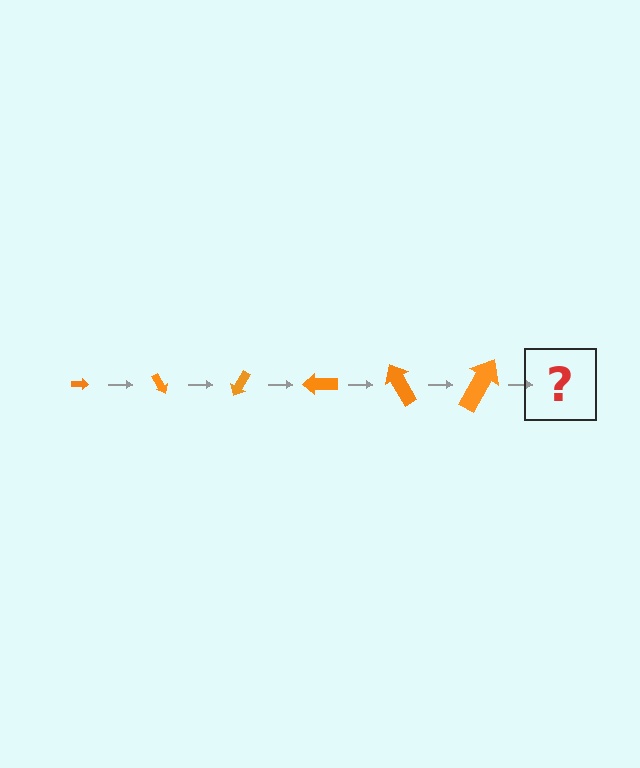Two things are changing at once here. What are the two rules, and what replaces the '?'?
The two rules are that the arrow grows larger each step and it rotates 60 degrees each step. The '?' should be an arrow, larger than the previous one and rotated 360 degrees from the start.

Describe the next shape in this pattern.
It should be an arrow, larger than the previous one and rotated 360 degrees from the start.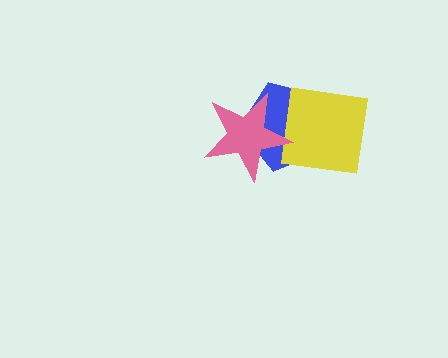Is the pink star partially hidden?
No, no other shape covers it.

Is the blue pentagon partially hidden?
Yes, it is partially covered by another shape.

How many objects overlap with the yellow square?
1 object overlaps with the yellow square.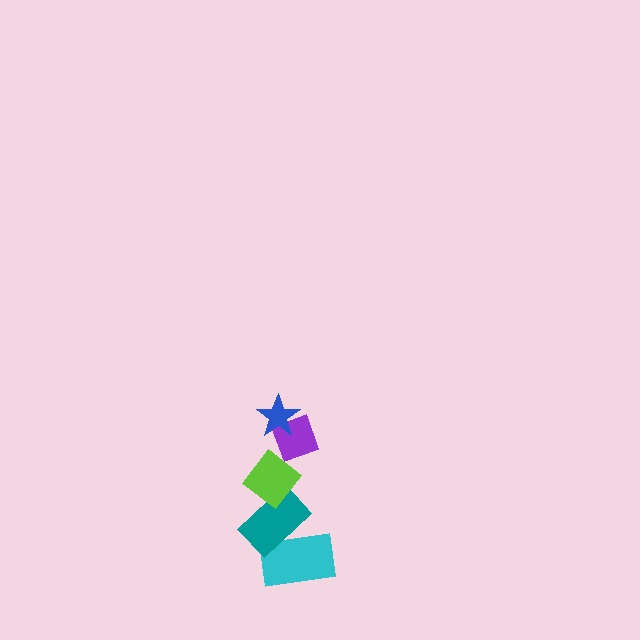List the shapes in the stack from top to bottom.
From top to bottom: the blue star, the purple diamond, the lime diamond, the teal rectangle, the cyan rectangle.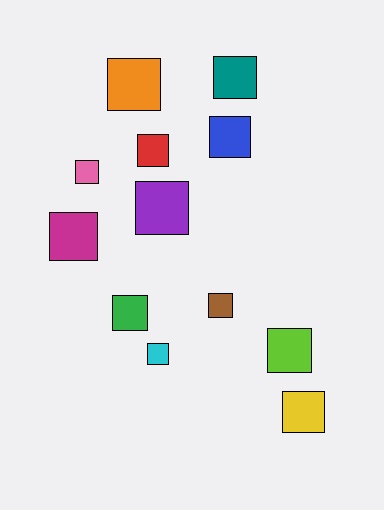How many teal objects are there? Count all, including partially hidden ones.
There is 1 teal object.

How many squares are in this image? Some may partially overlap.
There are 12 squares.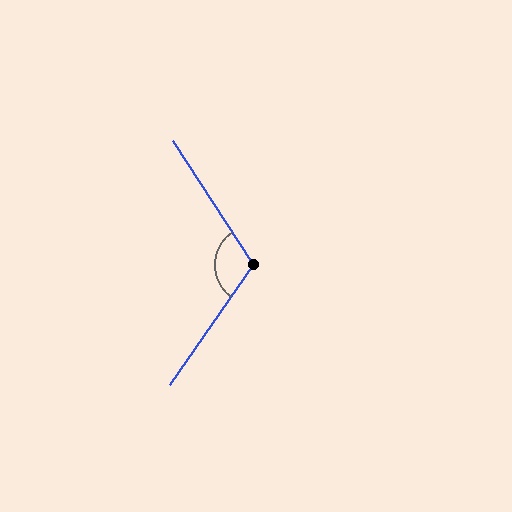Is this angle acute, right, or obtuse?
It is obtuse.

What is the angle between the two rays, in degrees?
Approximately 112 degrees.